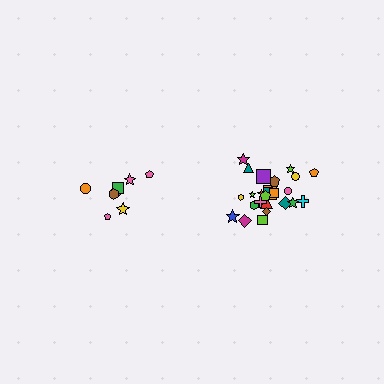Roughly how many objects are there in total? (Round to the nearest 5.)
Roughly 35 objects in total.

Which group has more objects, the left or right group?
The right group.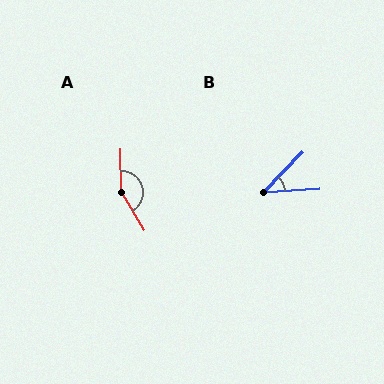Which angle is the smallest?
B, at approximately 42 degrees.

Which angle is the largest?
A, at approximately 150 degrees.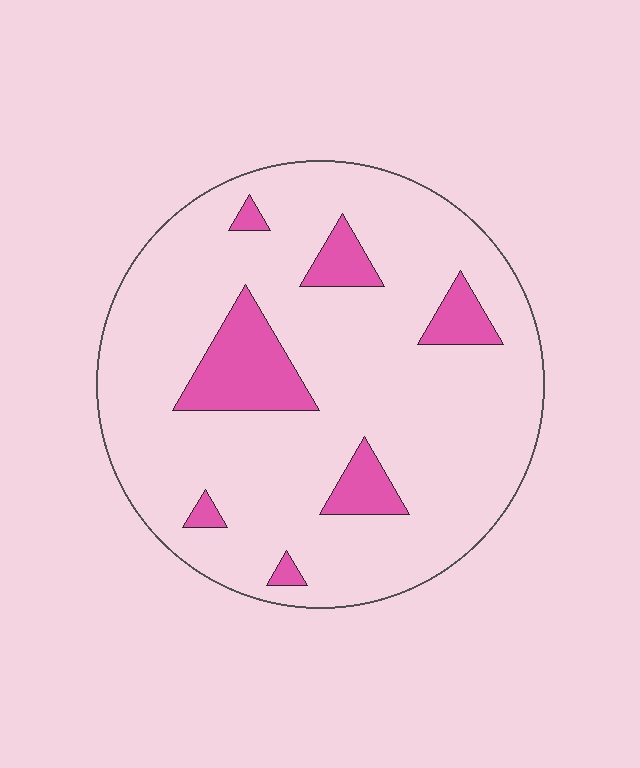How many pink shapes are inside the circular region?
7.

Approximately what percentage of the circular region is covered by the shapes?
Approximately 15%.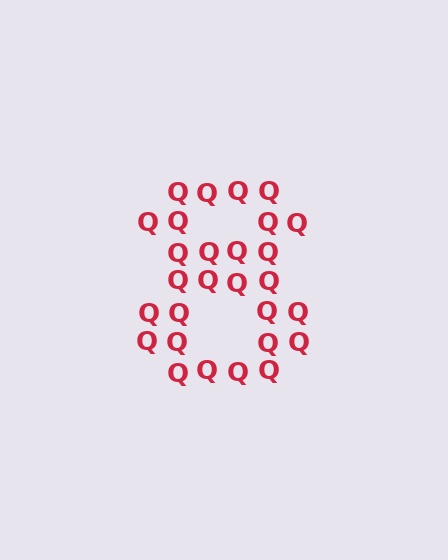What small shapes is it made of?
It is made of small letter Q's.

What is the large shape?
The large shape is the digit 8.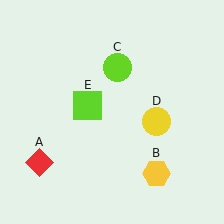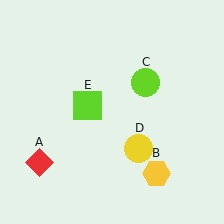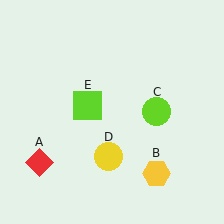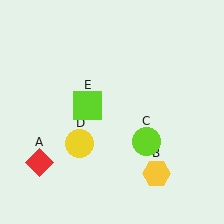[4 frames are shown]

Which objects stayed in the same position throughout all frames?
Red diamond (object A) and yellow hexagon (object B) and lime square (object E) remained stationary.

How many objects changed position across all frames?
2 objects changed position: lime circle (object C), yellow circle (object D).